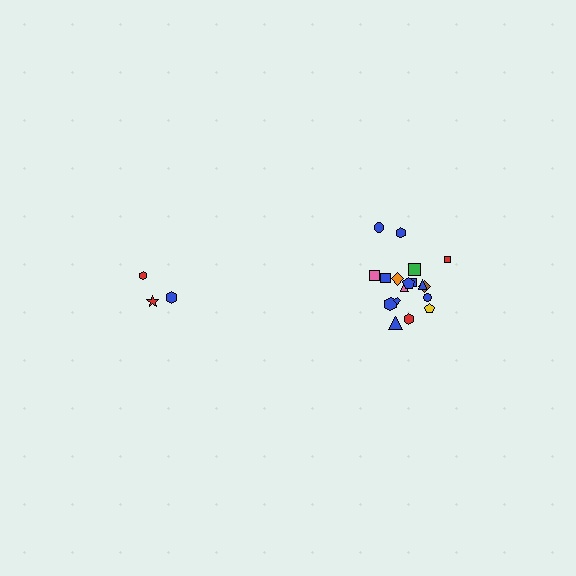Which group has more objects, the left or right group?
The right group.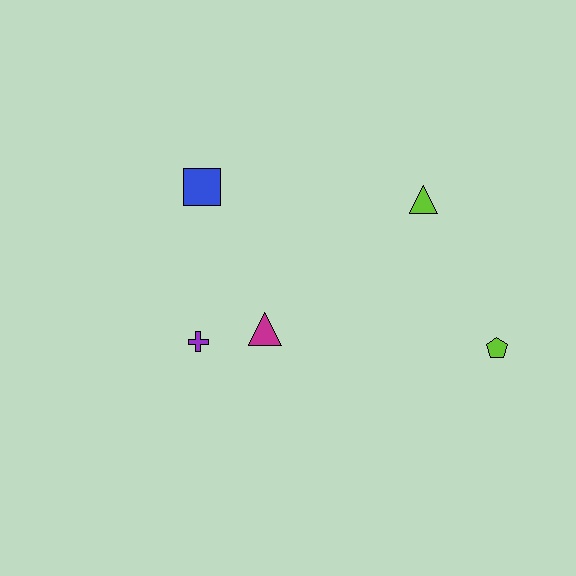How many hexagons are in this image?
There are no hexagons.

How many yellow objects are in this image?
There are no yellow objects.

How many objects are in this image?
There are 5 objects.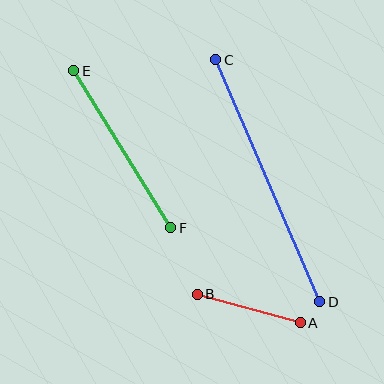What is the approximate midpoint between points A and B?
The midpoint is at approximately (249, 308) pixels.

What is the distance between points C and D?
The distance is approximately 263 pixels.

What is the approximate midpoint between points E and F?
The midpoint is at approximately (122, 149) pixels.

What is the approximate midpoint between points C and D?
The midpoint is at approximately (268, 181) pixels.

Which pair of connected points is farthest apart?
Points C and D are farthest apart.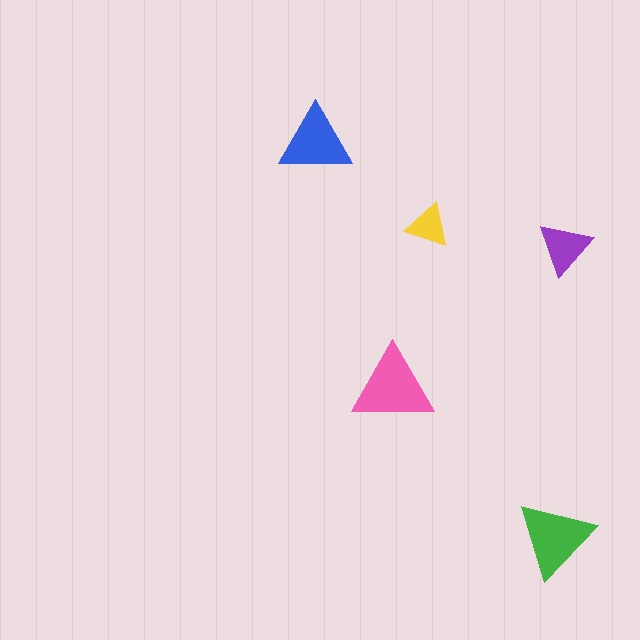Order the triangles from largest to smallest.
the pink one, the green one, the blue one, the purple one, the yellow one.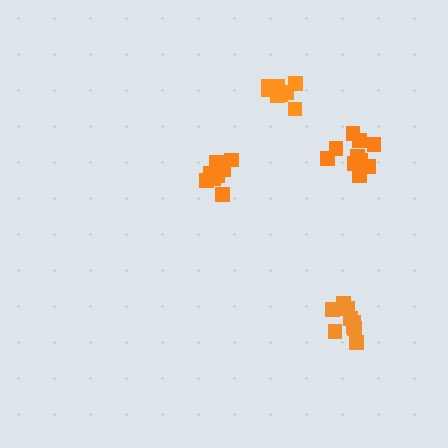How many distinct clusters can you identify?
There are 4 distinct clusters.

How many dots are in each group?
Group 1: 9 dots, Group 2: 10 dots, Group 3: 9 dots, Group 4: 10 dots (38 total).